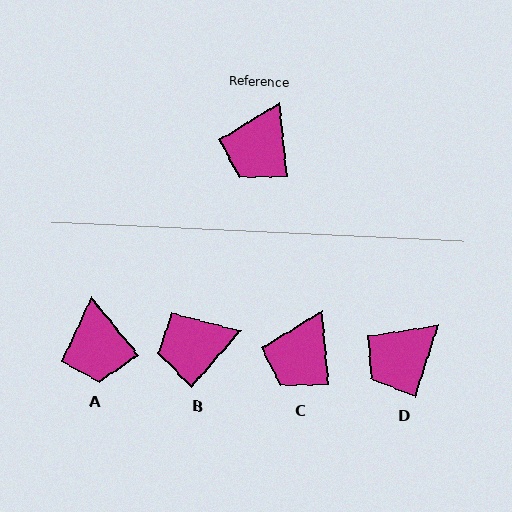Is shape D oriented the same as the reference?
No, it is off by about 23 degrees.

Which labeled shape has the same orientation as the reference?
C.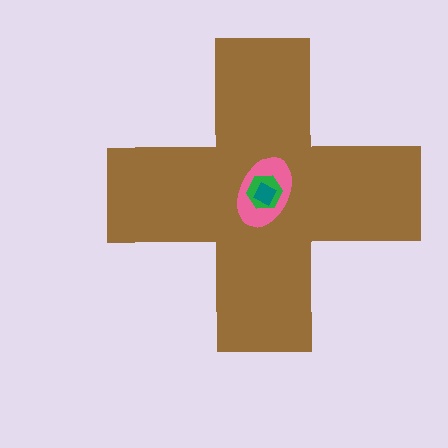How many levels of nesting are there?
4.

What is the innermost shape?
The teal diamond.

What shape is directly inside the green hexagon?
The teal diamond.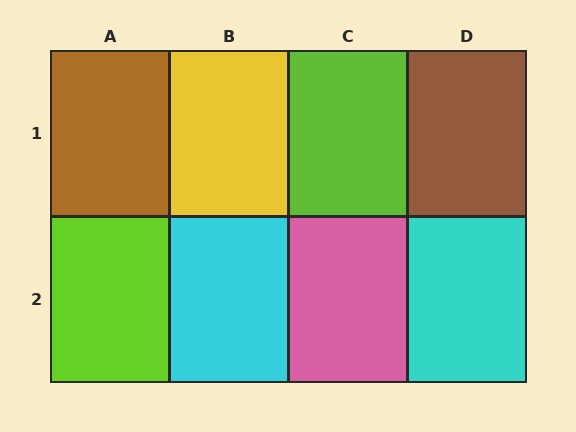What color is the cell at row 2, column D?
Cyan.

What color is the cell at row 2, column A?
Lime.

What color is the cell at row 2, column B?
Cyan.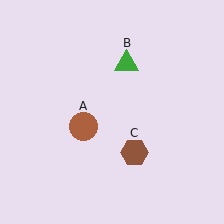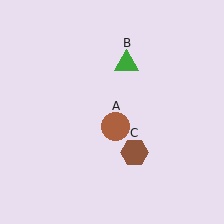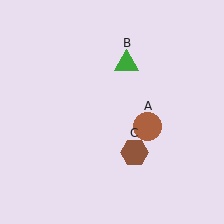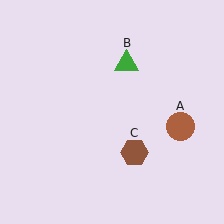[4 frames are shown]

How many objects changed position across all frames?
1 object changed position: brown circle (object A).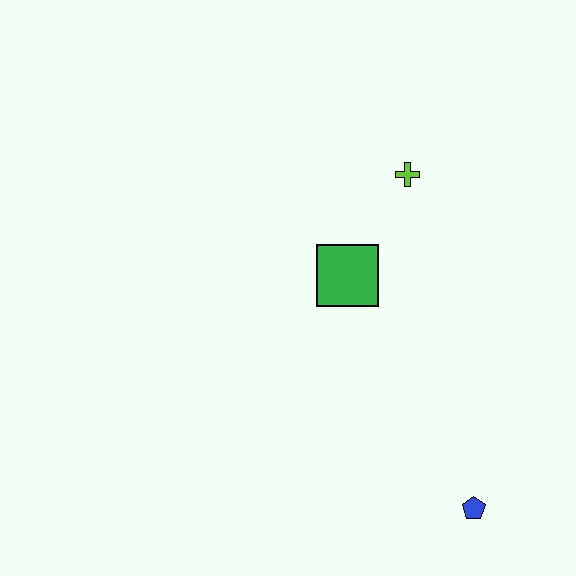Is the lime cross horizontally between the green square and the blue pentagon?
Yes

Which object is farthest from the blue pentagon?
The lime cross is farthest from the blue pentagon.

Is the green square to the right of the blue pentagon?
No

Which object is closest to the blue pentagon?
The green square is closest to the blue pentagon.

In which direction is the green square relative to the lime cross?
The green square is below the lime cross.